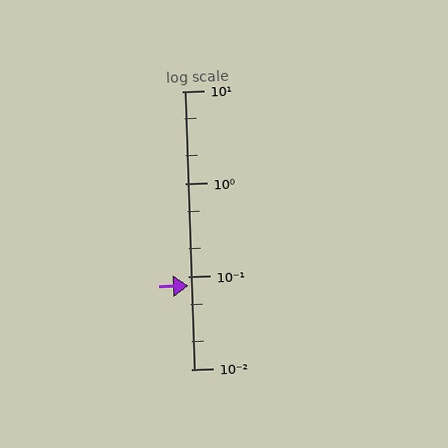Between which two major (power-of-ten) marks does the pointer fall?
The pointer is between 0.01 and 0.1.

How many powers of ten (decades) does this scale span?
The scale spans 3 decades, from 0.01 to 10.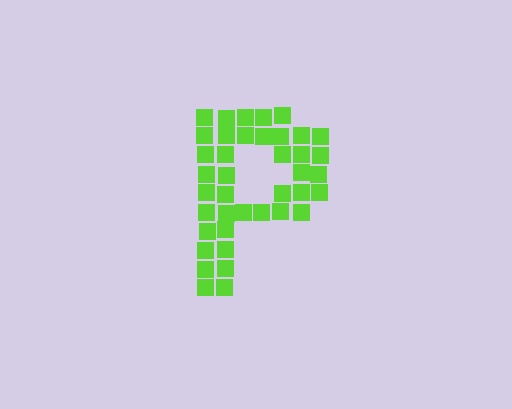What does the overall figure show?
The overall figure shows the letter P.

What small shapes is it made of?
It is made of small squares.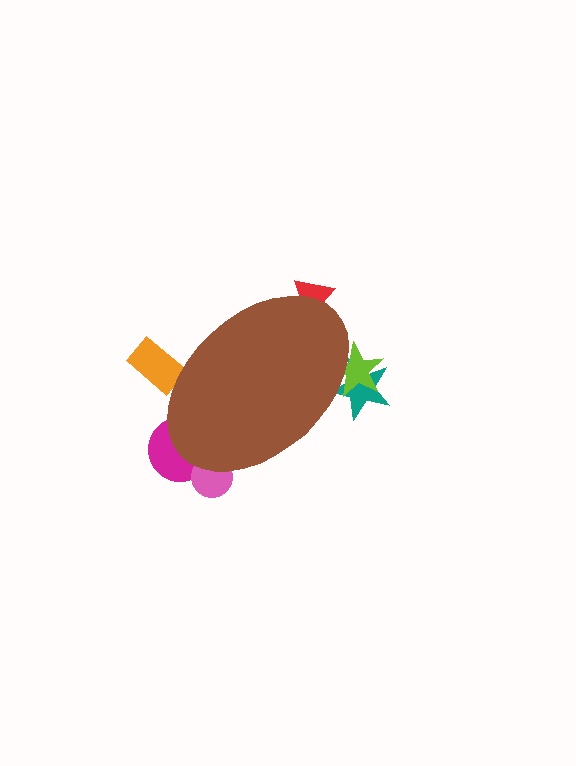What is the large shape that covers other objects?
A brown ellipse.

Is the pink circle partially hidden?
Yes, the pink circle is partially hidden behind the brown ellipse.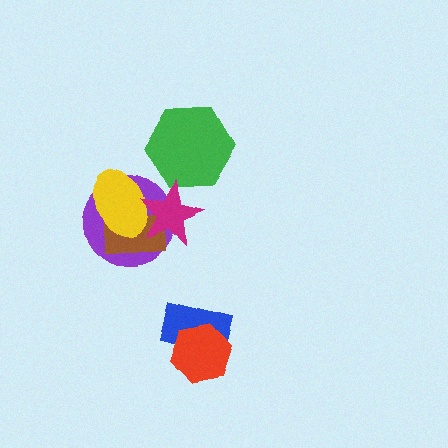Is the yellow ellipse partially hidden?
Yes, it is partially covered by another shape.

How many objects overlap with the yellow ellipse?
3 objects overlap with the yellow ellipse.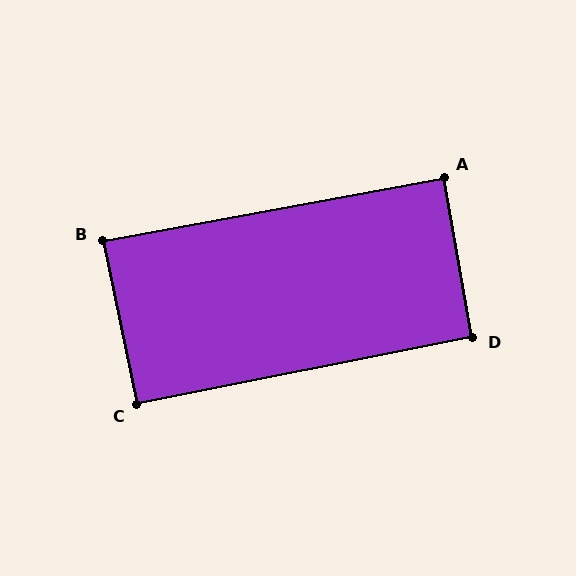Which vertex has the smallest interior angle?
B, at approximately 89 degrees.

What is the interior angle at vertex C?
Approximately 90 degrees (approximately right).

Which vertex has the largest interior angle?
D, at approximately 91 degrees.